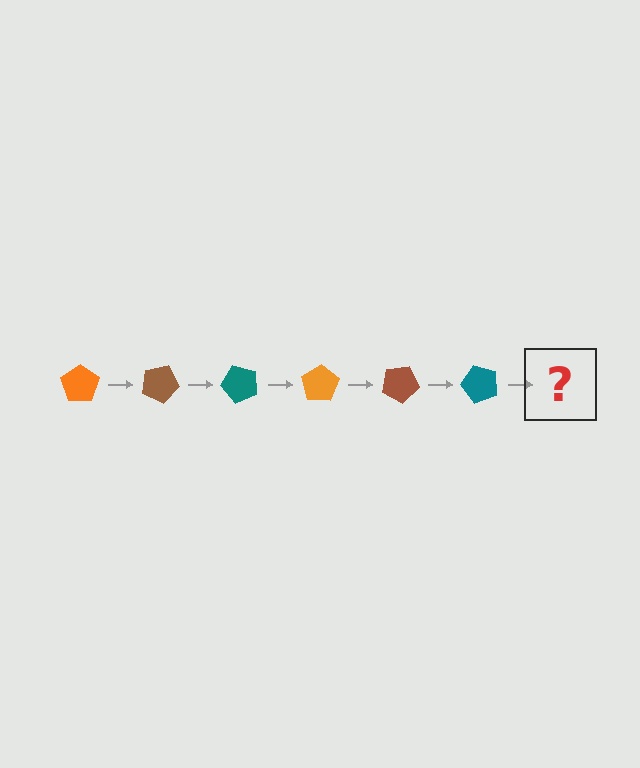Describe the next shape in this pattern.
It should be an orange pentagon, rotated 150 degrees from the start.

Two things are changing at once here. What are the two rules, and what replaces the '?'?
The two rules are that it rotates 25 degrees each step and the color cycles through orange, brown, and teal. The '?' should be an orange pentagon, rotated 150 degrees from the start.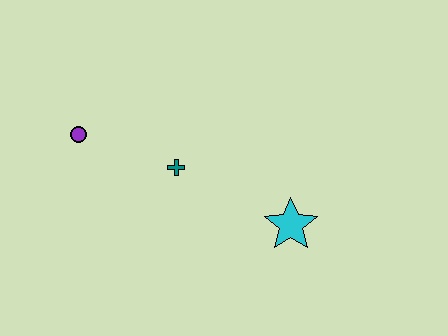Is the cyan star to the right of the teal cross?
Yes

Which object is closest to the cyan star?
The teal cross is closest to the cyan star.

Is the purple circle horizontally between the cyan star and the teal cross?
No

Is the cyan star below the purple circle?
Yes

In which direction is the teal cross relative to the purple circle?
The teal cross is to the right of the purple circle.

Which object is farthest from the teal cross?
The cyan star is farthest from the teal cross.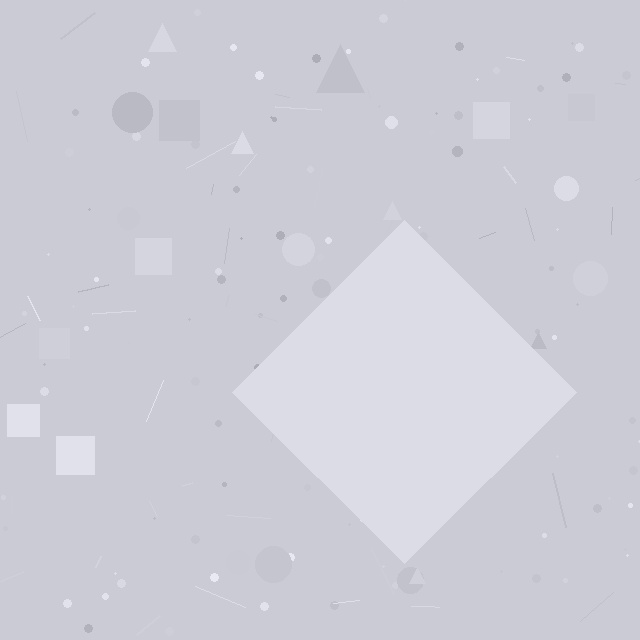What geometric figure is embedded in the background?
A diamond is embedded in the background.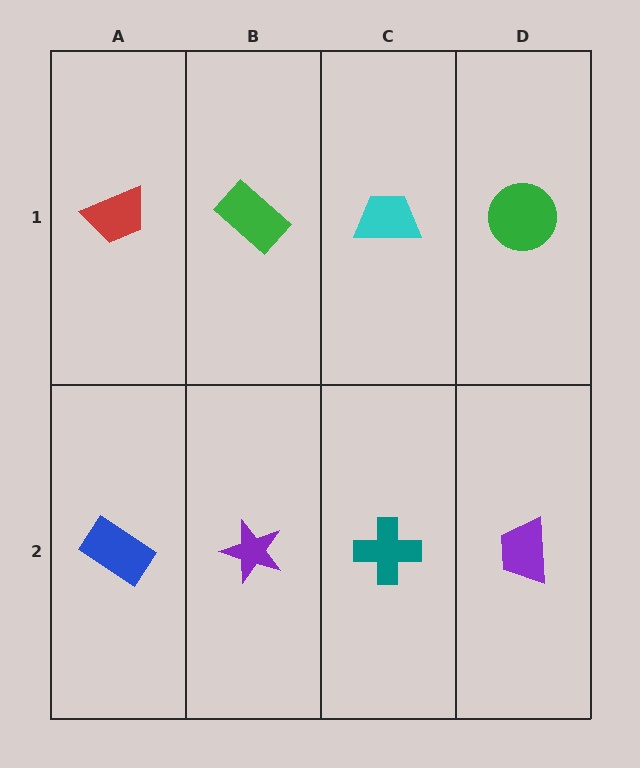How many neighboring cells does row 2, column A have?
2.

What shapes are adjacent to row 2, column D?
A green circle (row 1, column D), a teal cross (row 2, column C).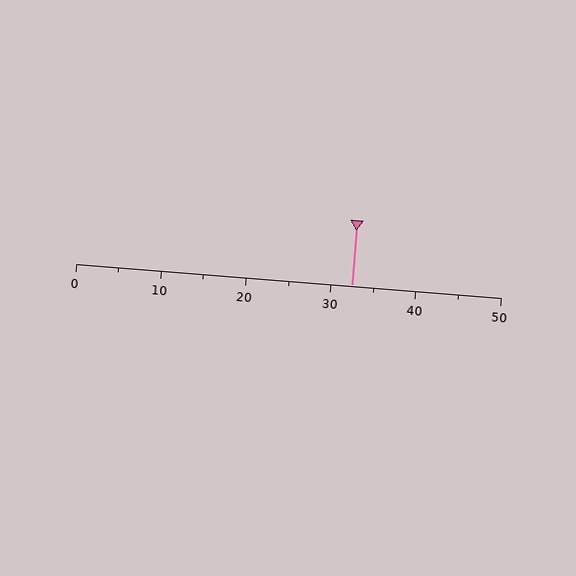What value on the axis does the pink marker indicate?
The marker indicates approximately 32.5.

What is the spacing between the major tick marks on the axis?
The major ticks are spaced 10 apart.